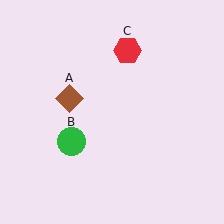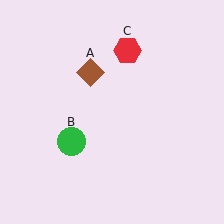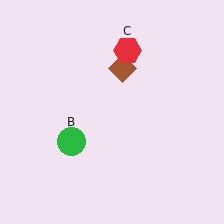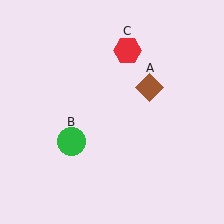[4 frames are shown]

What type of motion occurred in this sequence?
The brown diamond (object A) rotated clockwise around the center of the scene.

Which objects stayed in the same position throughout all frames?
Green circle (object B) and red hexagon (object C) remained stationary.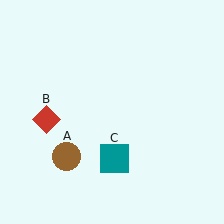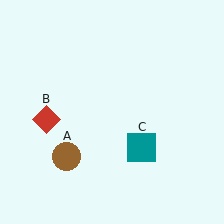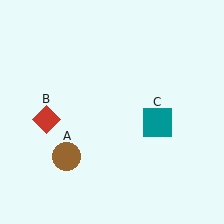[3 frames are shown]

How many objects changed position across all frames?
1 object changed position: teal square (object C).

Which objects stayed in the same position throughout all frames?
Brown circle (object A) and red diamond (object B) remained stationary.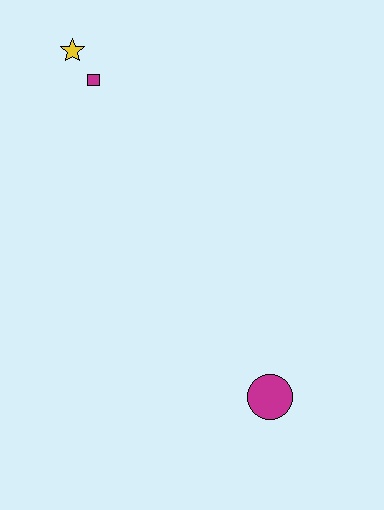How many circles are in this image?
There is 1 circle.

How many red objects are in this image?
There are no red objects.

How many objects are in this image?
There are 3 objects.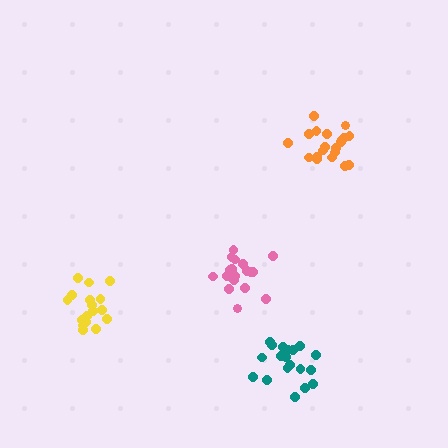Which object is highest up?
The orange cluster is topmost.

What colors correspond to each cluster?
The clusters are colored: orange, yellow, teal, pink.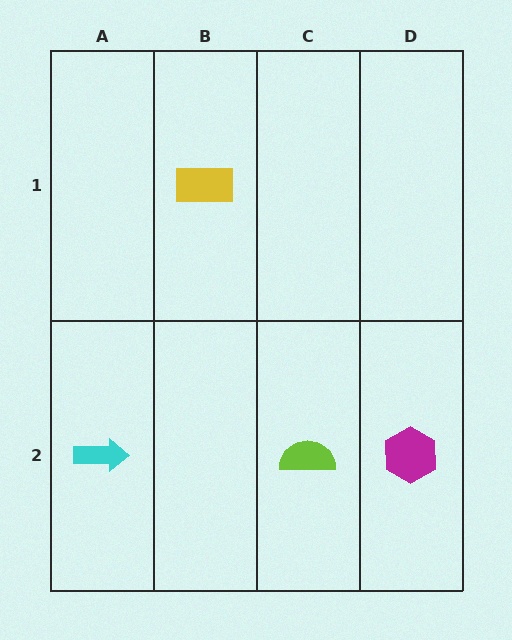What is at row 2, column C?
A lime semicircle.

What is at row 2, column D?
A magenta hexagon.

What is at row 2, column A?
A cyan arrow.